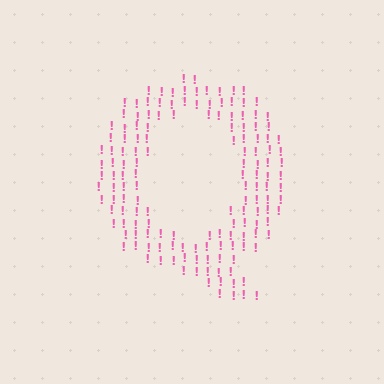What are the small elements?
The small elements are exclamation marks.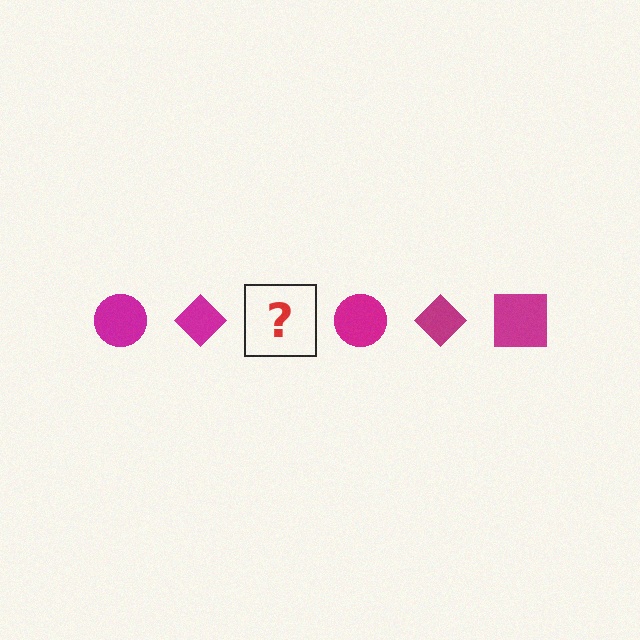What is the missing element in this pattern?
The missing element is a magenta square.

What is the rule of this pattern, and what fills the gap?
The rule is that the pattern cycles through circle, diamond, square shapes in magenta. The gap should be filled with a magenta square.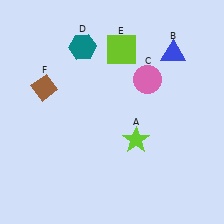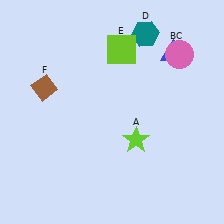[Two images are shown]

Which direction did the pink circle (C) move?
The pink circle (C) moved right.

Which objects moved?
The objects that moved are: the pink circle (C), the teal hexagon (D).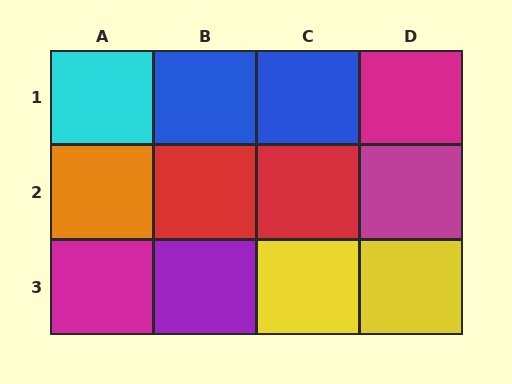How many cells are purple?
1 cell is purple.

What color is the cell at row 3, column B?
Purple.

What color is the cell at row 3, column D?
Yellow.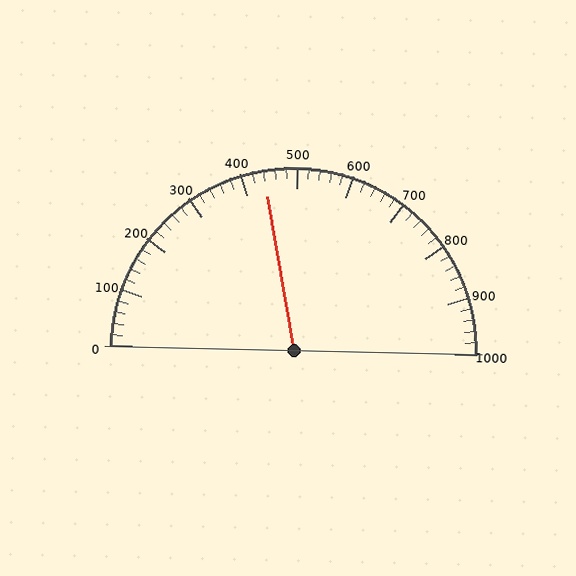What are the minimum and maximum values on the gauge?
The gauge ranges from 0 to 1000.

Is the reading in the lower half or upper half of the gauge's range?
The reading is in the lower half of the range (0 to 1000).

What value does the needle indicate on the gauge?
The needle indicates approximately 440.